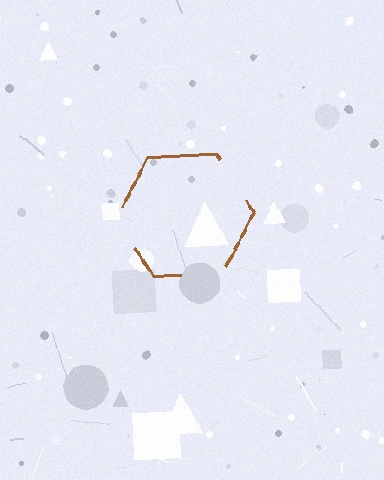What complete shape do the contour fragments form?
The contour fragments form a hexagon.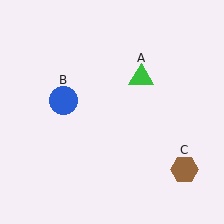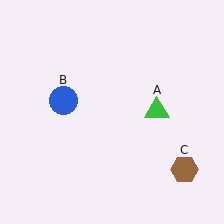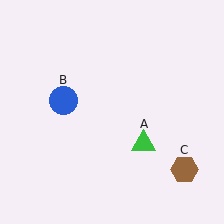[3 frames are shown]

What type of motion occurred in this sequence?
The green triangle (object A) rotated clockwise around the center of the scene.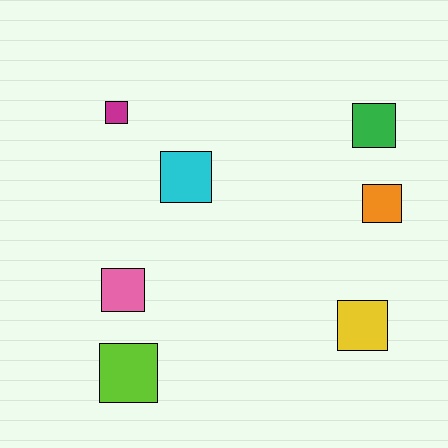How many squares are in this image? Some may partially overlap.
There are 7 squares.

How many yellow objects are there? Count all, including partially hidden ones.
There is 1 yellow object.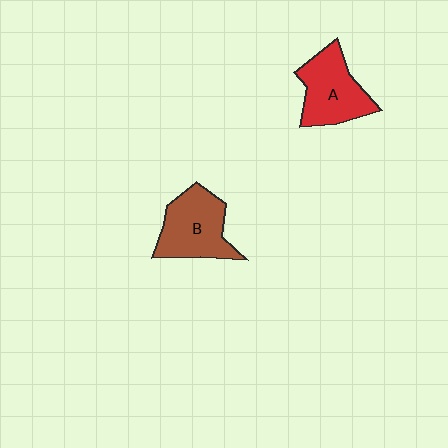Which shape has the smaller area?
Shape A (red).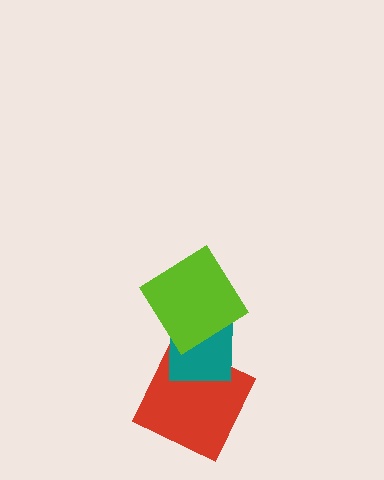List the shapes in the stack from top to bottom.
From top to bottom: the lime diamond, the teal square, the red square.